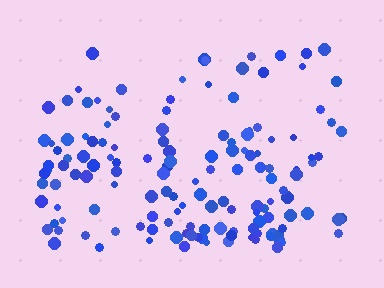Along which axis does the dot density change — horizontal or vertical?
Vertical.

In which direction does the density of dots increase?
From top to bottom, with the bottom side densest.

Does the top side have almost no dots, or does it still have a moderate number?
Still a moderate number, just noticeably fewer than the bottom.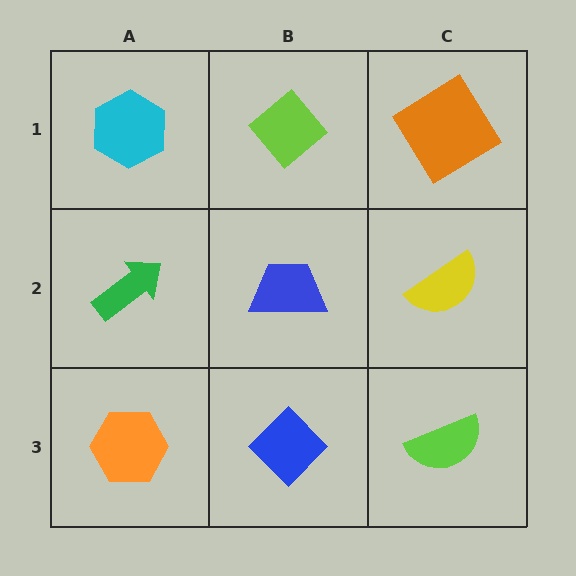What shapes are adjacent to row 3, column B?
A blue trapezoid (row 2, column B), an orange hexagon (row 3, column A), a lime semicircle (row 3, column C).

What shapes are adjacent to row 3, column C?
A yellow semicircle (row 2, column C), a blue diamond (row 3, column B).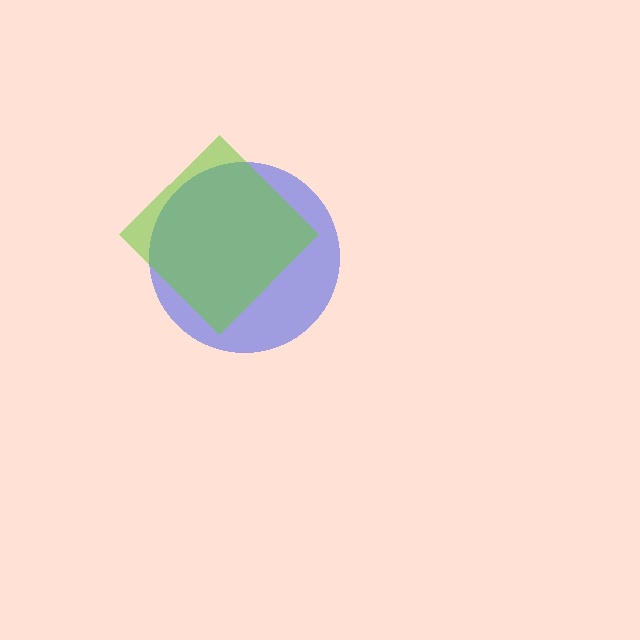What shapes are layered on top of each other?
The layered shapes are: a blue circle, a lime diamond.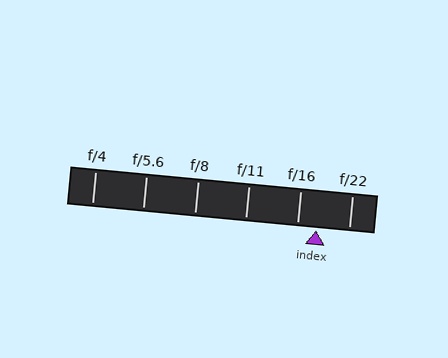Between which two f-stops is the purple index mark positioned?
The index mark is between f/16 and f/22.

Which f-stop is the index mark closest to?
The index mark is closest to f/16.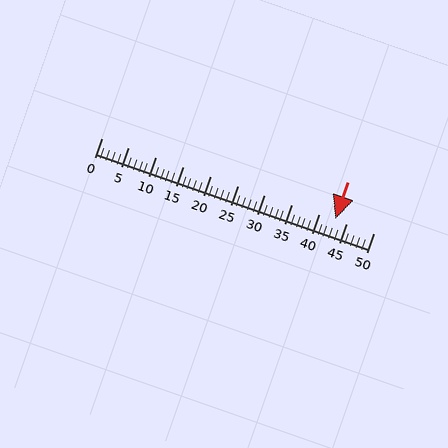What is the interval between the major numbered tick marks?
The major tick marks are spaced 5 units apart.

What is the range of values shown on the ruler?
The ruler shows values from 0 to 50.